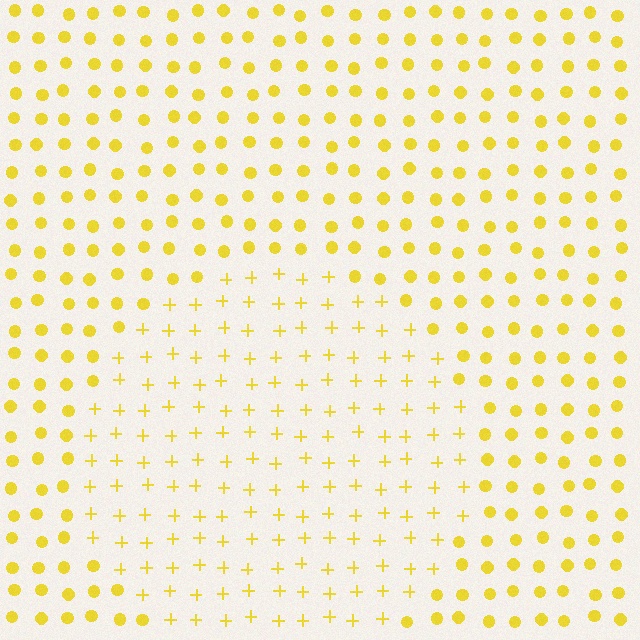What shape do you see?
I see a circle.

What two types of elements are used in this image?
The image uses plus signs inside the circle region and circles outside it.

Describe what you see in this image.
The image is filled with small yellow elements arranged in a uniform grid. A circle-shaped region contains plus signs, while the surrounding area contains circles. The boundary is defined purely by the change in element shape.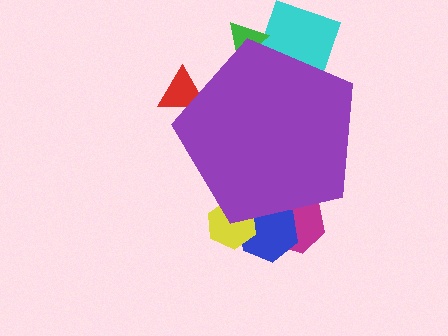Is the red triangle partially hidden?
Yes, the red triangle is partially hidden behind the purple pentagon.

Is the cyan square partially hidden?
Yes, the cyan square is partially hidden behind the purple pentagon.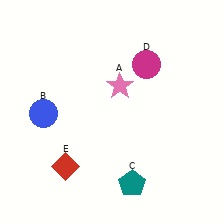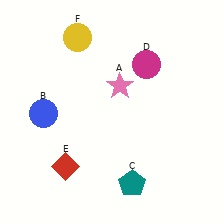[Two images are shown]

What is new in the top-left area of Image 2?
A yellow circle (F) was added in the top-left area of Image 2.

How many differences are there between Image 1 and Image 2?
There is 1 difference between the two images.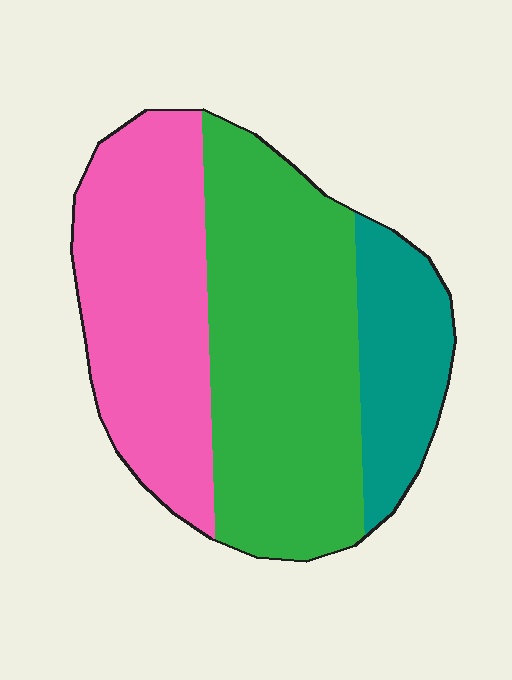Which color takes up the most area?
Green, at roughly 45%.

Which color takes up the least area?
Teal, at roughly 15%.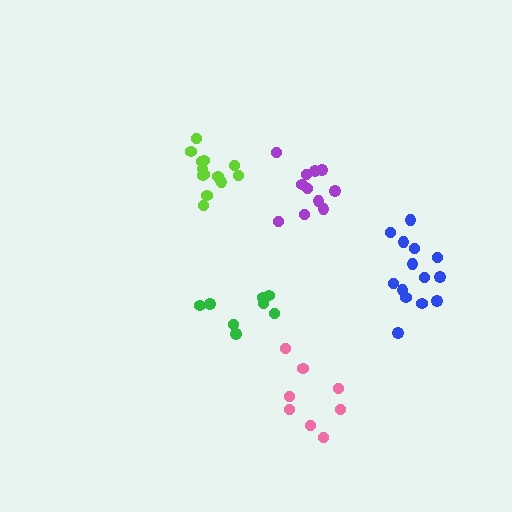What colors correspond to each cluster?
The clusters are colored: lime, green, blue, pink, purple.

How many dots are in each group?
Group 1: 14 dots, Group 2: 8 dots, Group 3: 14 dots, Group 4: 8 dots, Group 5: 11 dots (55 total).